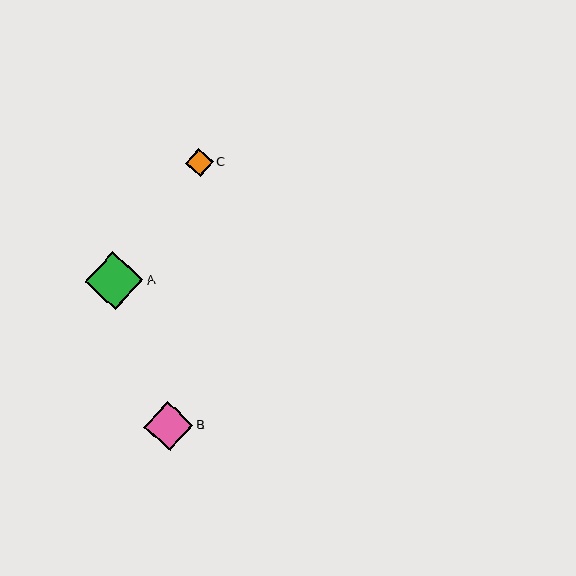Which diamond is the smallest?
Diamond C is the smallest with a size of approximately 28 pixels.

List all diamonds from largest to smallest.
From largest to smallest: A, B, C.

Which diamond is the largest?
Diamond A is the largest with a size of approximately 58 pixels.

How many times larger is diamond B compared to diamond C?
Diamond B is approximately 1.7 times the size of diamond C.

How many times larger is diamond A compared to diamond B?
Diamond A is approximately 1.2 times the size of diamond B.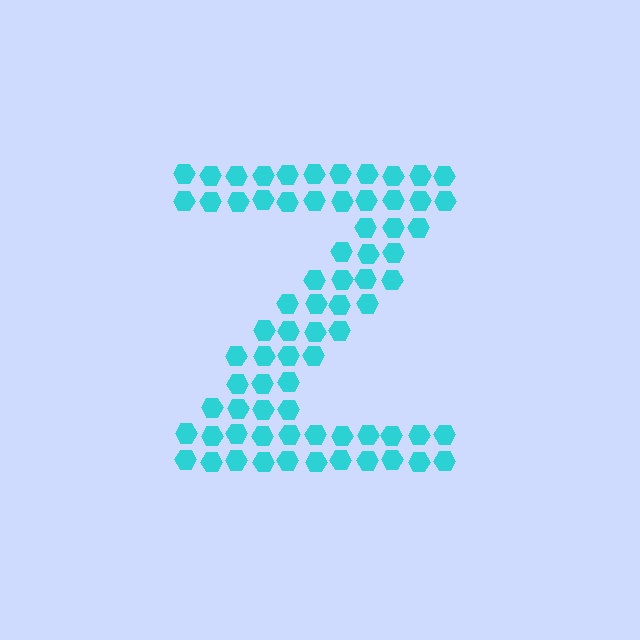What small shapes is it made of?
It is made of small hexagons.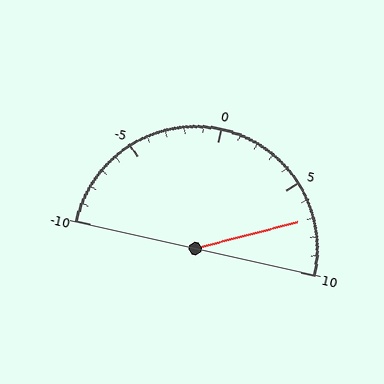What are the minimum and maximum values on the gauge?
The gauge ranges from -10 to 10.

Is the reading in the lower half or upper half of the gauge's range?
The reading is in the upper half of the range (-10 to 10).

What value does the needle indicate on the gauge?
The needle indicates approximately 7.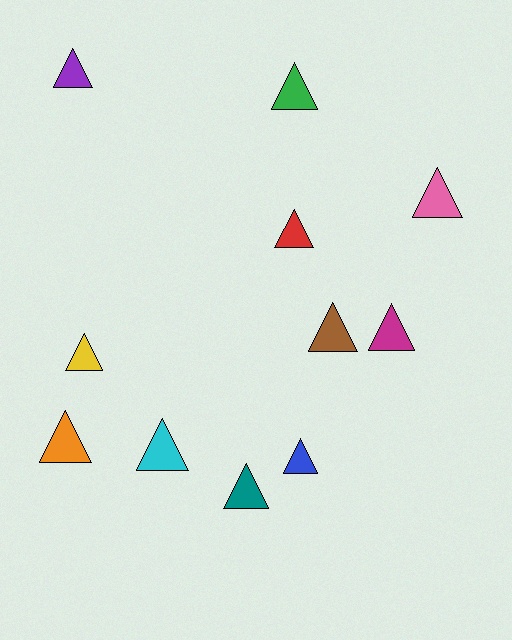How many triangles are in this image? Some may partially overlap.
There are 11 triangles.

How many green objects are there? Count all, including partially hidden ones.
There is 1 green object.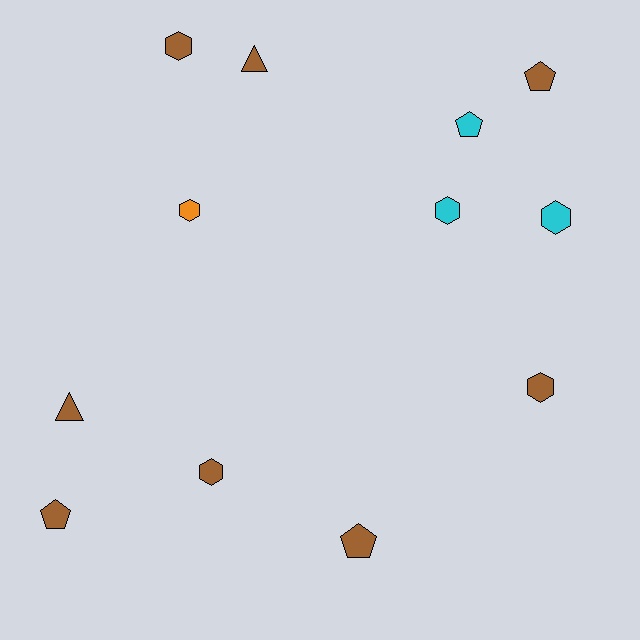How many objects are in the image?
There are 12 objects.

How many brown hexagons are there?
There are 3 brown hexagons.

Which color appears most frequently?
Brown, with 8 objects.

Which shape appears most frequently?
Hexagon, with 6 objects.